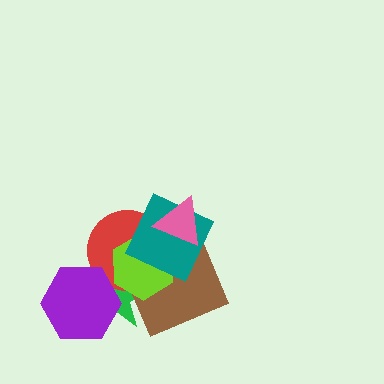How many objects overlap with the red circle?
6 objects overlap with the red circle.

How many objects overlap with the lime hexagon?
4 objects overlap with the lime hexagon.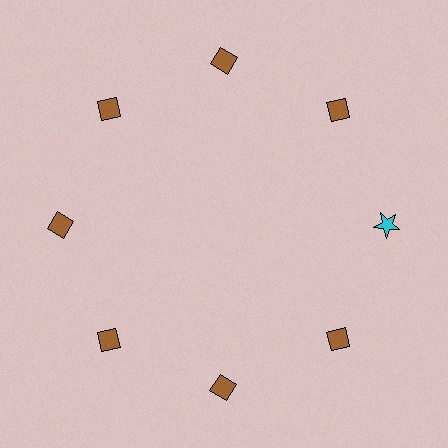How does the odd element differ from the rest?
It differs in both color (cyan instead of brown) and shape (star instead of diamond).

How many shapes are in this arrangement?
There are 8 shapes arranged in a ring pattern.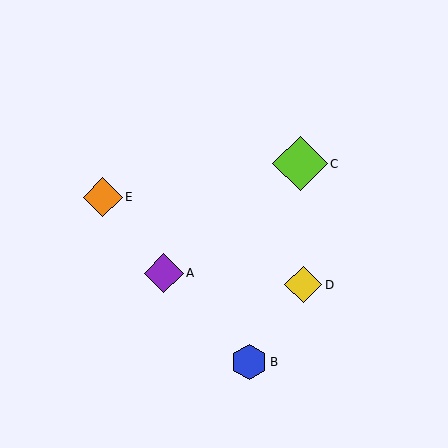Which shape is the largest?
The lime diamond (labeled C) is the largest.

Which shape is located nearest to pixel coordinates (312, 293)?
The yellow diamond (labeled D) at (303, 285) is nearest to that location.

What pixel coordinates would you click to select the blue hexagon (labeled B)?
Click at (249, 362) to select the blue hexagon B.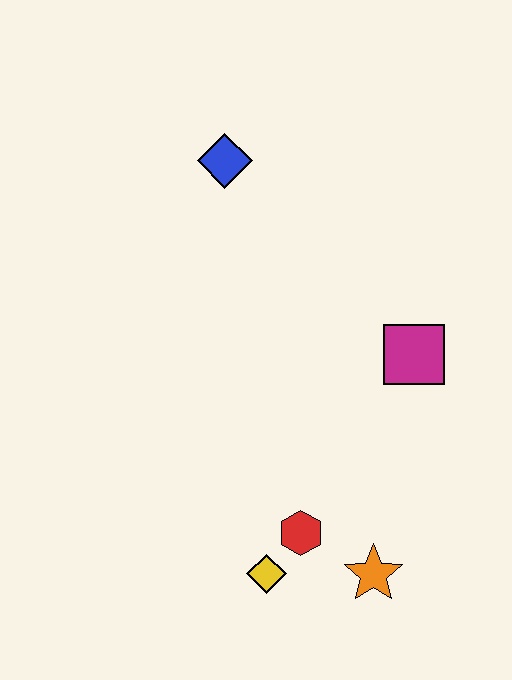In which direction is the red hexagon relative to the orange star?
The red hexagon is to the left of the orange star.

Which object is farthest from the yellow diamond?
The blue diamond is farthest from the yellow diamond.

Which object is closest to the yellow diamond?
The red hexagon is closest to the yellow diamond.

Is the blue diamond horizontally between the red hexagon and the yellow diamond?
No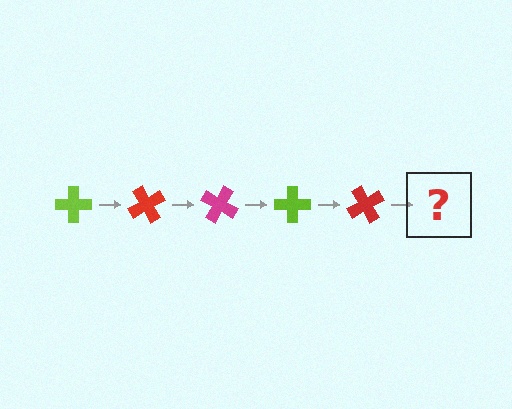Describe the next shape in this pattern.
It should be a magenta cross, rotated 300 degrees from the start.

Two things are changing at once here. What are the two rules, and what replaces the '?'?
The two rules are that it rotates 60 degrees each step and the color cycles through lime, red, and magenta. The '?' should be a magenta cross, rotated 300 degrees from the start.